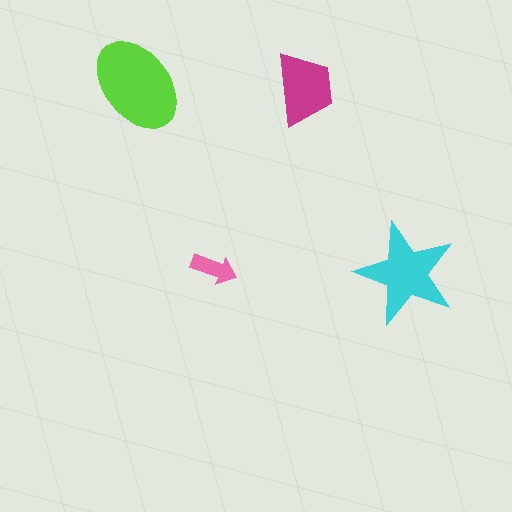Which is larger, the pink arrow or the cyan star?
The cyan star.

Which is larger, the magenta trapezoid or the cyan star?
The cyan star.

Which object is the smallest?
The pink arrow.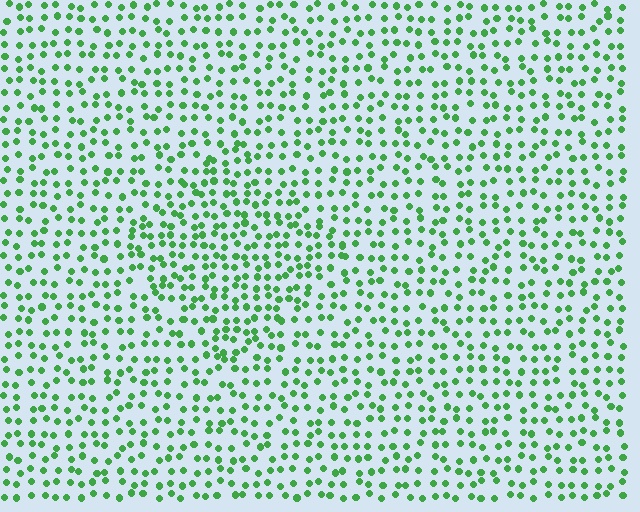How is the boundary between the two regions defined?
The boundary is defined by a change in element density (approximately 1.4x ratio). All elements are the same color, size, and shape.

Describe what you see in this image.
The image contains small green elements arranged at two different densities. A diamond-shaped region is visible where the elements are more densely packed than the surrounding area.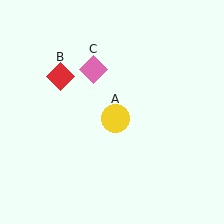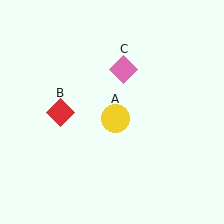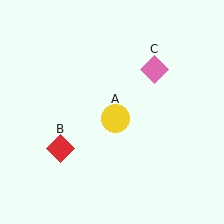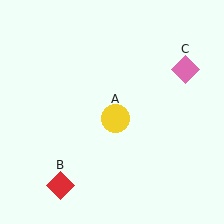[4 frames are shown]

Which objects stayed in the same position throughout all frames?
Yellow circle (object A) remained stationary.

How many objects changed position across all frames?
2 objects changed position: red diamond (object B), pink diamond (object C).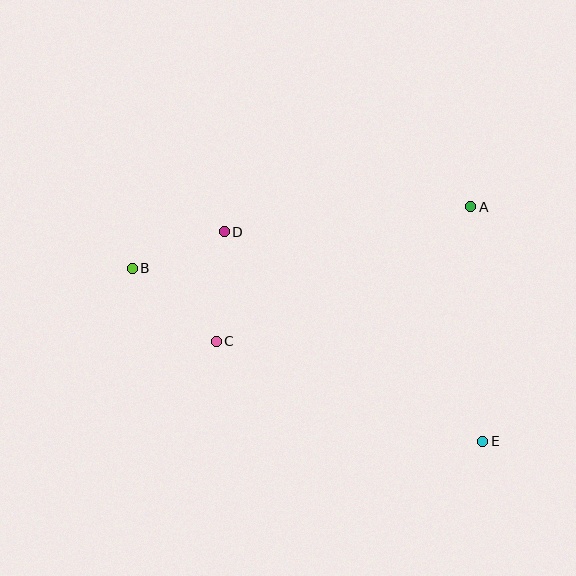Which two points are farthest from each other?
Points B and E are farthest from each other.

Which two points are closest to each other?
Points B and D are closest to each other.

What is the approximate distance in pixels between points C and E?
The distance between C and E is approximately 285 pixels.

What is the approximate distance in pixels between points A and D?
The distance between A and D is approximately 248 pixels.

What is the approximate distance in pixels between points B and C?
The distance between B and C is approximately 111 pixels.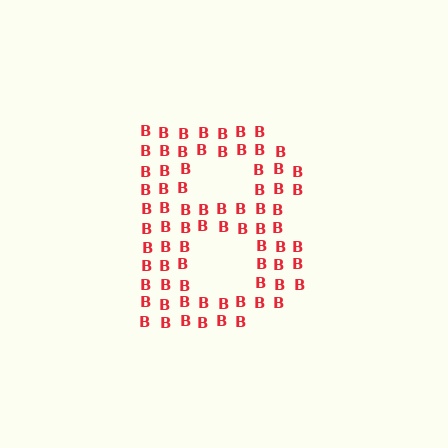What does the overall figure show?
The overall figure shows the letter B.